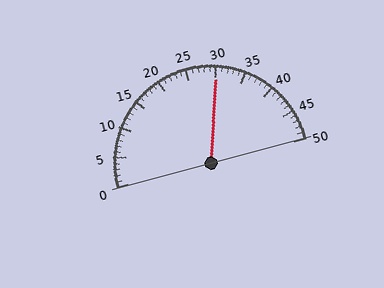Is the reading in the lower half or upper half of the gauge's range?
The reading is in the upper half of the range (0 to 50).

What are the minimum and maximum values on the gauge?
The gauge ranges from 0 to 50.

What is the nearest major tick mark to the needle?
The nearest major tick mark is 30.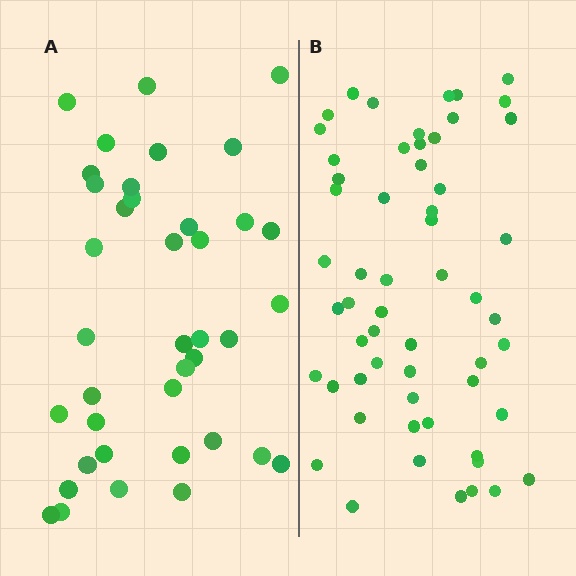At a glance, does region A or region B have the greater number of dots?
Region B (the right region) has more dots.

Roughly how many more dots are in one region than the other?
Region B has approximately 20 more dots than region A.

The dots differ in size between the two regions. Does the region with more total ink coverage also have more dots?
No. Region A has more total ink coverage because its dots are larger, but region B actually contains more individual dots. Total area can be misleading — the number of items is what matters here.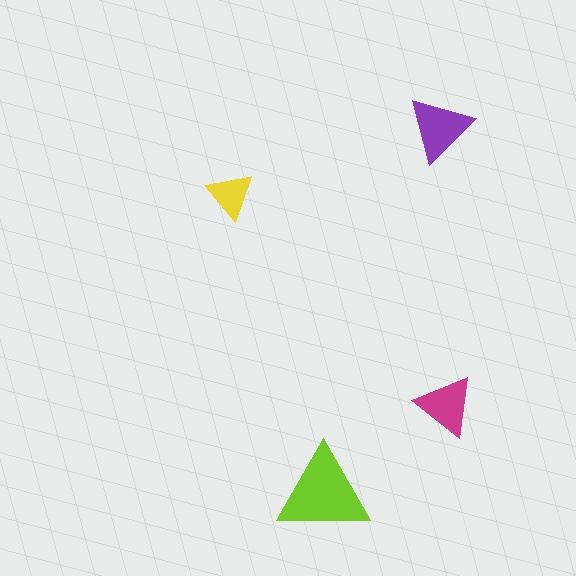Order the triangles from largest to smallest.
the lime one, the purple one, the magenta one, the yellow one.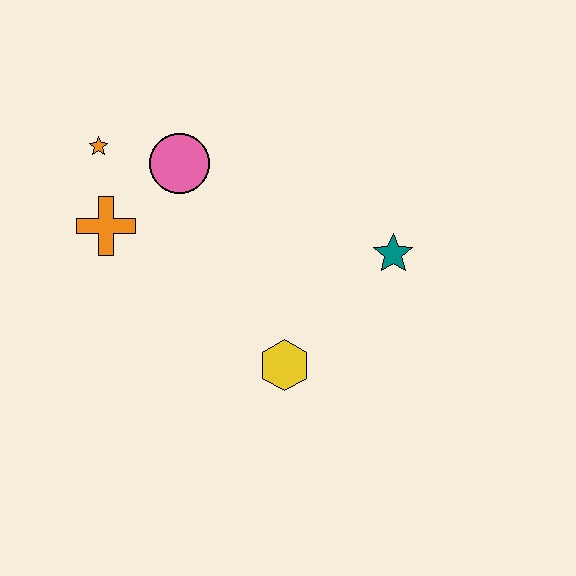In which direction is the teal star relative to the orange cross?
The teal star is to the right of the orange cross.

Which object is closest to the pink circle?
The orange star is closest to the pink circle.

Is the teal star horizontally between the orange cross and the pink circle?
No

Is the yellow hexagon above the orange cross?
No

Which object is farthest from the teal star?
The orange star is farthest from the teal star.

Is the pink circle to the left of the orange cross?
No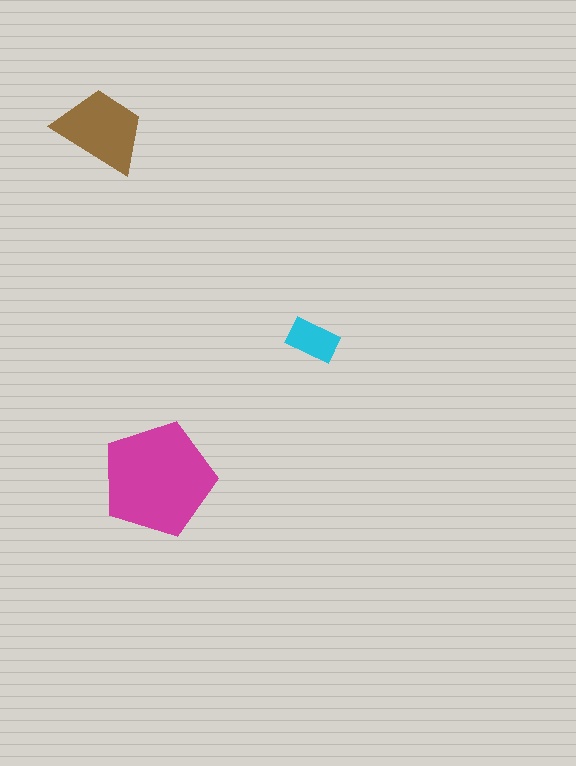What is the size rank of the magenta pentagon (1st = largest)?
1st.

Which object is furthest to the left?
The brown trapezoid is leftmost.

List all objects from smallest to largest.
The cyan rectangle, the brown trapezoid, the magenta pentagon.